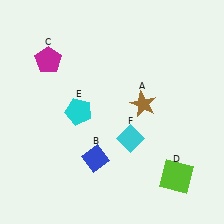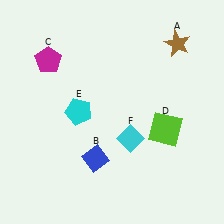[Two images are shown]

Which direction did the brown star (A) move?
The brown star (A) moved up.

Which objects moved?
The objects that moved are: the brown star (A), the lime square (D).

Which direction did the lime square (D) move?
The lime square (D) moved up.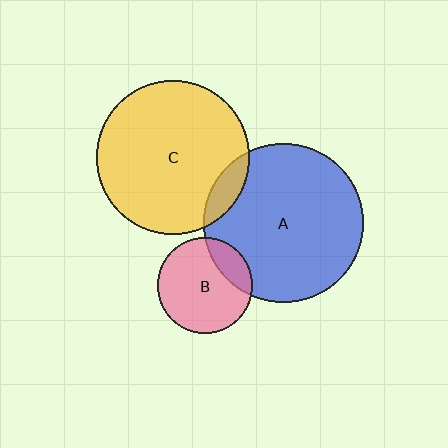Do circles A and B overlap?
Yes.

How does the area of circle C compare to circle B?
Approximately 2.6 times.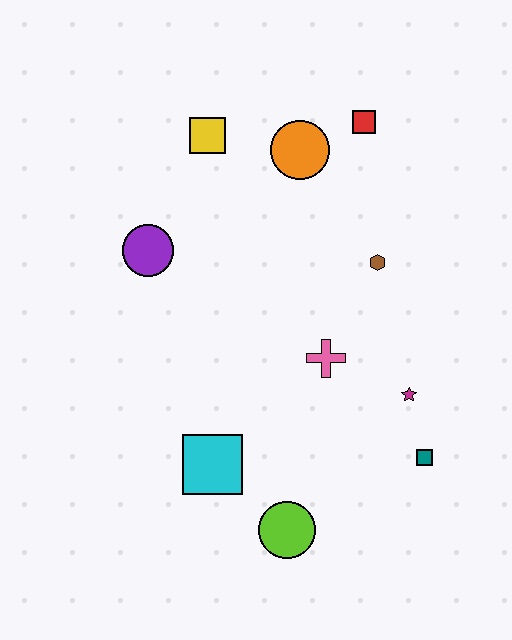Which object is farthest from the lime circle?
The red square is farthest from the lime circle.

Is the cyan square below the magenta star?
Yes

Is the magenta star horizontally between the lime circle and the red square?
No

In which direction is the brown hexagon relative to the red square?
The brown hexagon is below the red square.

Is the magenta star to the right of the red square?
Yes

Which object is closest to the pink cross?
The magenta star is closest to the pink cross.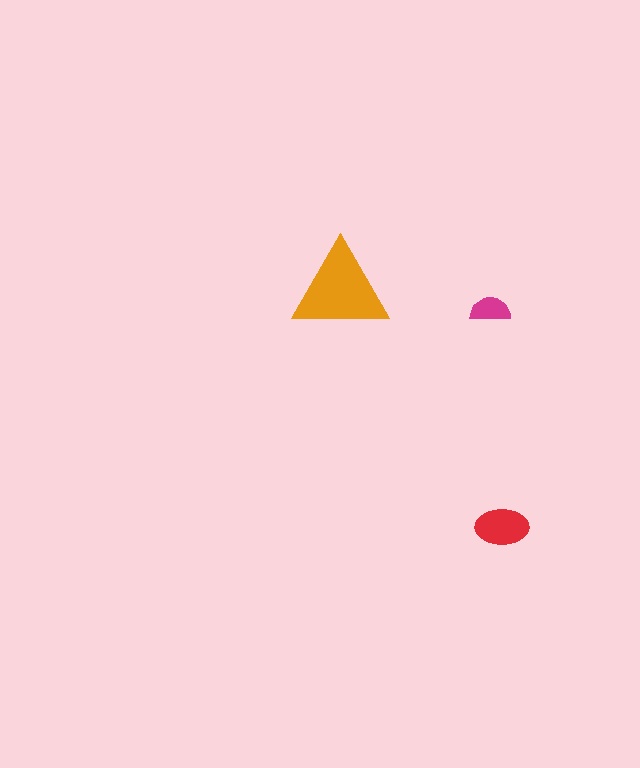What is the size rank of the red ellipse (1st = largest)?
2nd.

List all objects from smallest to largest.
The magenta semicircle, the red ellipse, the orange triangle.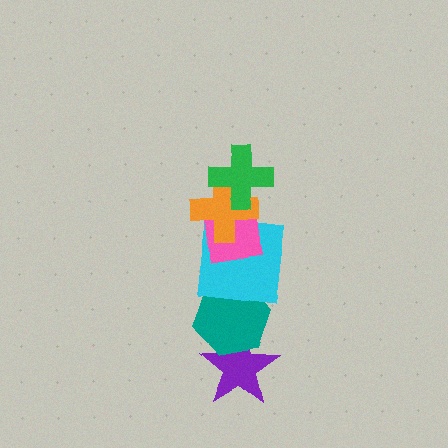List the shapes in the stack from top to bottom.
From top to bottom: the green cross, the orange cross, the pink square, the cyan square, the teal hexagon, the purple star.